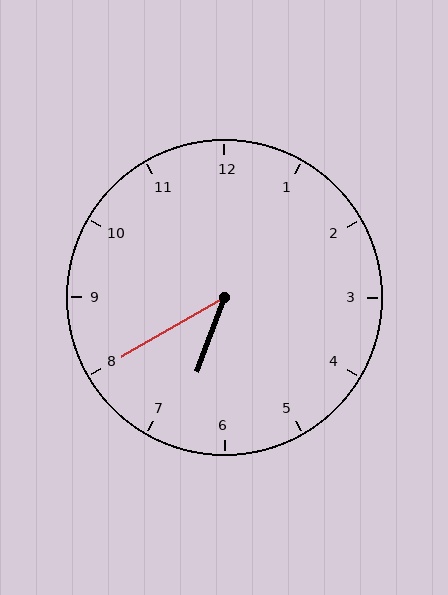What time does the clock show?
6:40.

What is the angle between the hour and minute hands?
Approximately 40 degrees.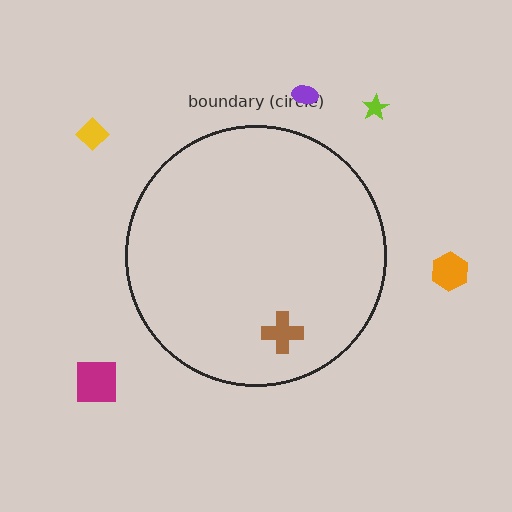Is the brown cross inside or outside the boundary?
Inside.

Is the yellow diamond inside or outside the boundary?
Outside.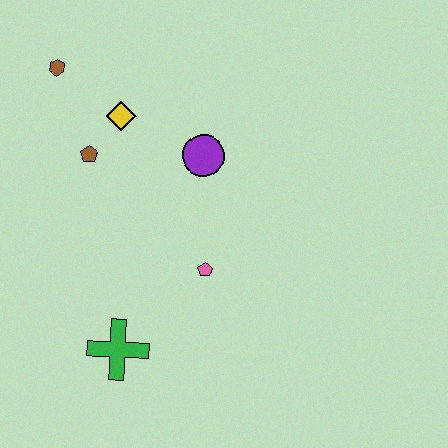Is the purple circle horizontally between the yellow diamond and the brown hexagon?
No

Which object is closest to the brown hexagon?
The yellow diamond is closest to the brown hexagon.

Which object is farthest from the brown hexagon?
The green cross is farthest from the brown hexagon.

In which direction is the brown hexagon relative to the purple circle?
The brown hexagon is to the left of the purple circle.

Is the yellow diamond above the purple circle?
Yes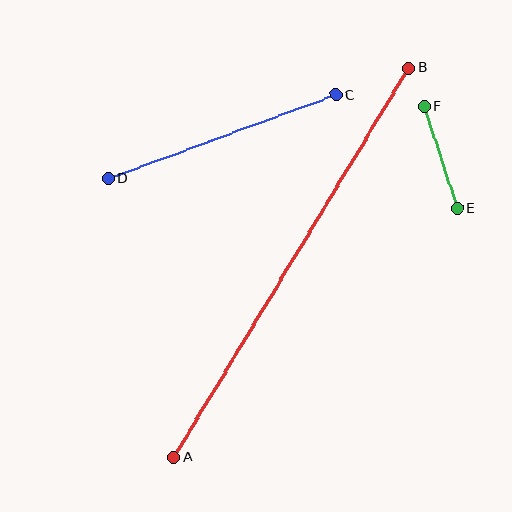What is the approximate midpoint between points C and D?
The midpoint is at approximately (222, 137) pixels.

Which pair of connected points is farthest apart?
Points A and B are farthest apart.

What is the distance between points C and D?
The distance is approximately 242 pixels.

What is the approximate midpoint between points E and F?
The midpoint is at approximately (441, 157) pixels.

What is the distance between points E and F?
The distance is approximately 107 pixels.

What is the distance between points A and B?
The distance is approximately 454 pixels.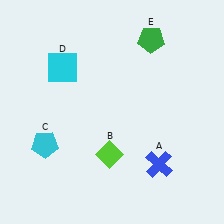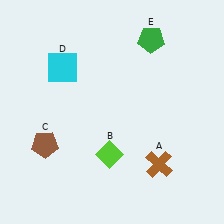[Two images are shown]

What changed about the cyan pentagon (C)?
In Image 1, C is cyan. In Image 2, it changed to brown.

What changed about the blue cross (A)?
In Image 1, A is blue. In Image 2, it changed to brown.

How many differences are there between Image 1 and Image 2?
There are 2 differences between the two images.